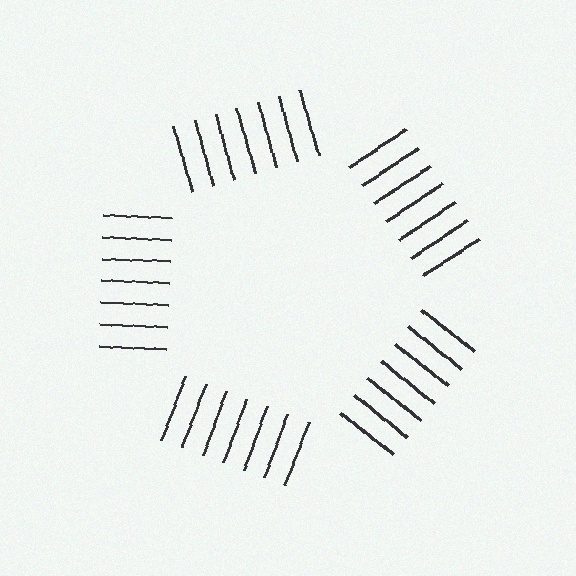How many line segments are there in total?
35 — 7 along each of the 5 edges.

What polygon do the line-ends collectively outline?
An illusory pentagon — the line segments terminate on its edges but no continuous stroke is drawn.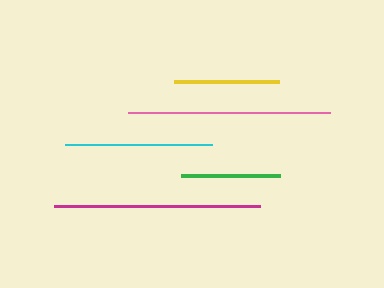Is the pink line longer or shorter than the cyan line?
The pink line is longer than the cyan line.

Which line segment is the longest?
The magenta line is the longest at approximately 206 pixels.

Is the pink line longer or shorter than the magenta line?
The magenta line is longer than the pink line.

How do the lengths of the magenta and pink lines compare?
The magenta and pink lines are approximately the same length.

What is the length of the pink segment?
The pink segment is approximately 201 pixels long.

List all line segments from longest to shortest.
From longest to shortest: magenta, pink, cyan, yellow, green.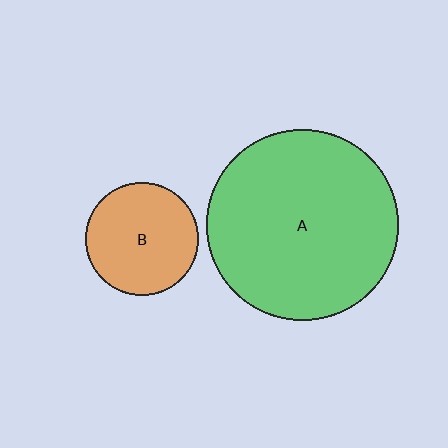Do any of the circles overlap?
No, none of the circles overlap.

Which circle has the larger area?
Circle A (green).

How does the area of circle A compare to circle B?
Approximately 2.9 times.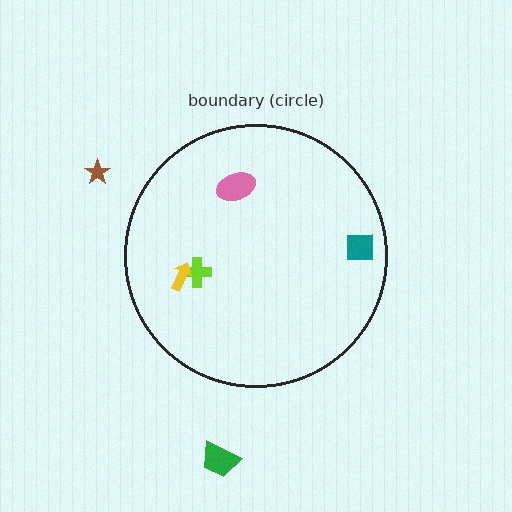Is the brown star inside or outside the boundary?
Outside.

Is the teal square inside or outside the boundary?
Inside.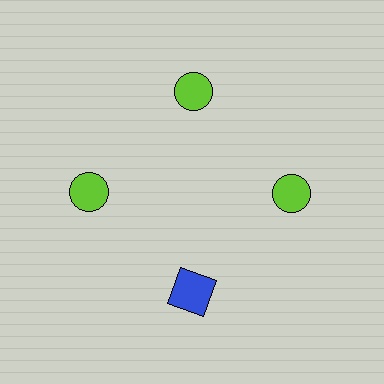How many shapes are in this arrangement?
There are 4 shapes arranged in a ring pattern.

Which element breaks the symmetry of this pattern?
The blue square at roughly the 6 o'clock position breaks the symmetry. All other shapes are lime circles.